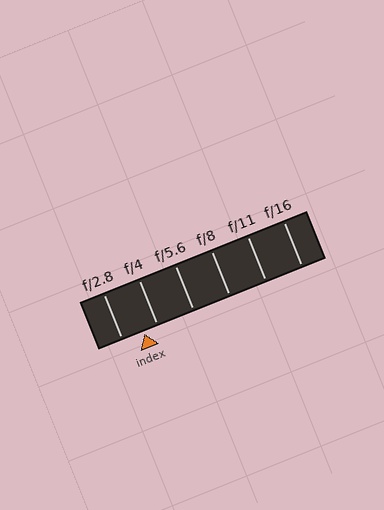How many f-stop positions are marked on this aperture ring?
There are 6 f-stop positions marked.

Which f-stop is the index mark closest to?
The index mark is closest to f/4.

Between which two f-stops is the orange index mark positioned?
The index mark is between f/2.8 and f/4.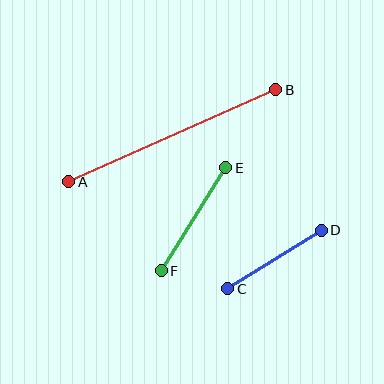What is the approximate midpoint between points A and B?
The midpoint is at approximately (172, 136) pixels.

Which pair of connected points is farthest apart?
Points A and B are farthest apart.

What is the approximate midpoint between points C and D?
The midpoint is at approximately (274, 259) pixels.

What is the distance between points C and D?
The distance is approximately 110 pixels.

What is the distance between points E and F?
The distance is approximately 122 pixels.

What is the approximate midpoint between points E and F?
The midpoint is at approximately (194, 219) pixels.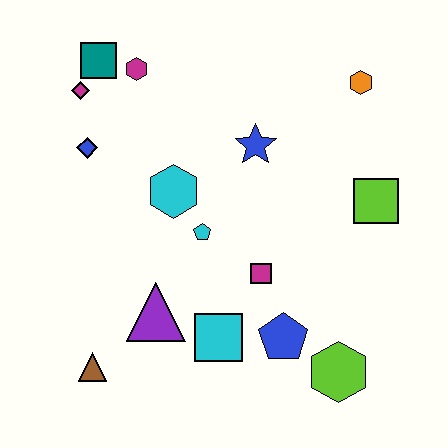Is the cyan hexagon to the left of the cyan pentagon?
Yes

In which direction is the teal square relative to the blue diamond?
The teal square is above the blue diamond.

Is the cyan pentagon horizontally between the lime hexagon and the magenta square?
No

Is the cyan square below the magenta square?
Yes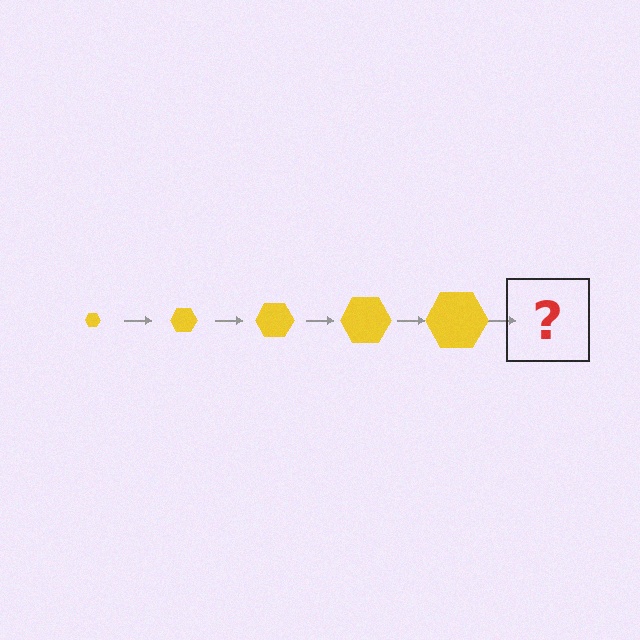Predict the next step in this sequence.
The next step is a yellow hexagon, larger than the previous one.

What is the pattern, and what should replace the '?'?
The pattern is that the hexagon gets progressively larger each step. The '?' should be a yellow hexagon, larger than the previous one.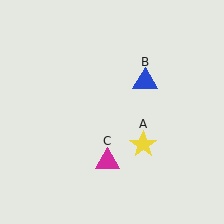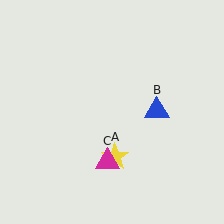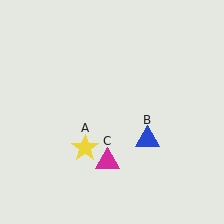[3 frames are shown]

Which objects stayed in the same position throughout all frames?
Magenta triangle (object C) remained stationary.